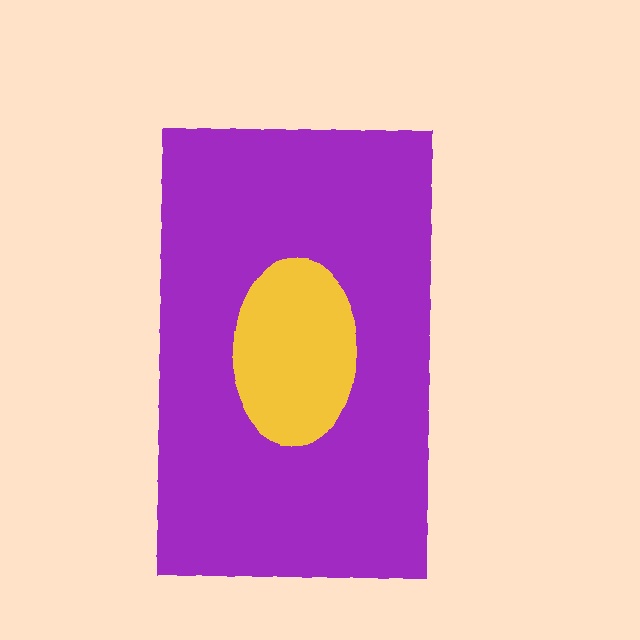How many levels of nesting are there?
2.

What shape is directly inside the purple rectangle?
The yellow ellipse.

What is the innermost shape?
The yellow ellipse.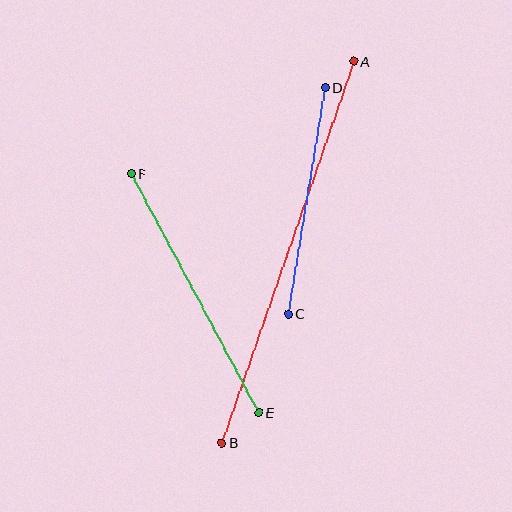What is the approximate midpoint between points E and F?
The midpoint is at approximately (195, 293) pixels.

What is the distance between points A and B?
The distance is approximately 404 pixels.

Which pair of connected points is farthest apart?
Points A and B are farthest apart.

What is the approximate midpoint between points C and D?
The midpoint is at approximately (307, 201) pixels.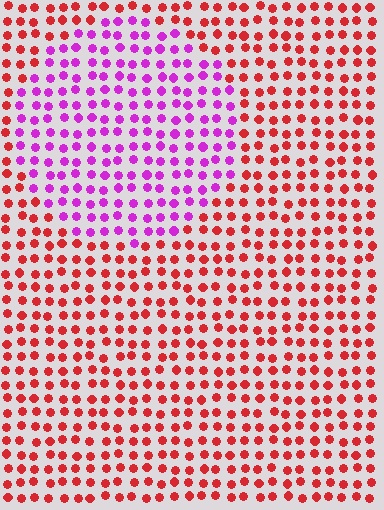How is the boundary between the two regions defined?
The boundary is defined purely by a slight shift in hue (about 59 degrees). Spacing, size, and orientation are identical on both sides.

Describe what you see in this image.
The image is filled with small red elements in a uniform arrangement. A circle-shaped region is visible where the elements are tinted to a slightly different hue, forming a subtle color boundary.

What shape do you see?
I see a circle.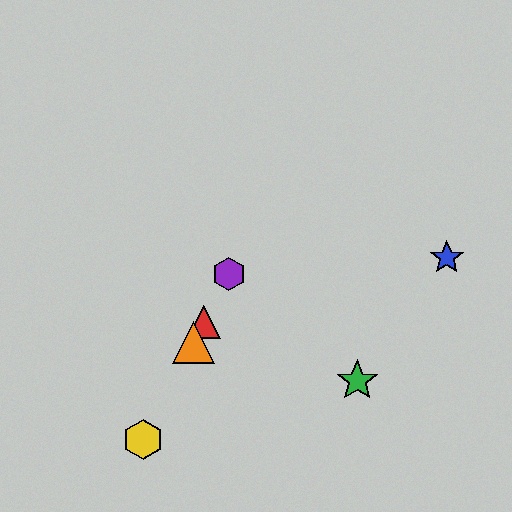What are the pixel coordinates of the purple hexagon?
The purple hexagon is at (229, 274).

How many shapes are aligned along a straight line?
4 shapes (the red triangle, the yellow hexagon, the purple hexagon, the orange triangle) are aligned along a straight line.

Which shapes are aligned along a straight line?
The red triangle, the yellow hexagon, the purple hexagon, the orange triangle are aligned along a straight line.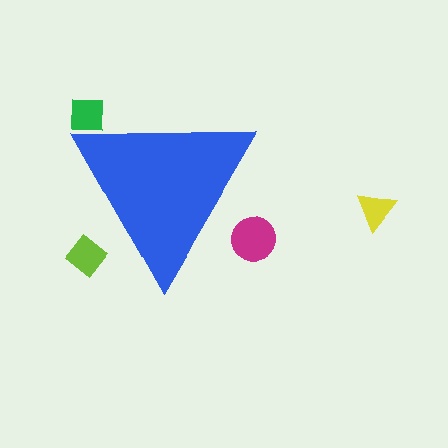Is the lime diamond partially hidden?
Yes, the lime diamond is partially hidden behind the blue triangle.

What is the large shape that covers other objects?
A blue triangle.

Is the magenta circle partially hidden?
Yes, the magenta circle is partially hidden behind the blue triangle.